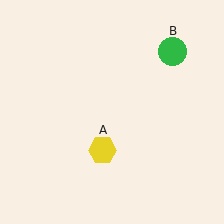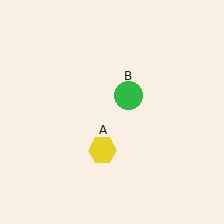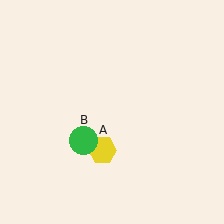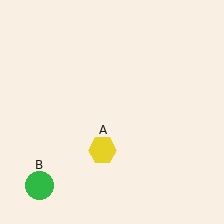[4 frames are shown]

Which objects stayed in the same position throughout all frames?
Yellow hexagon (object A) remained stationary.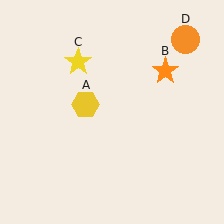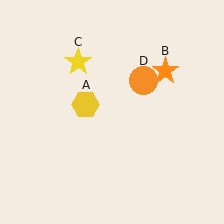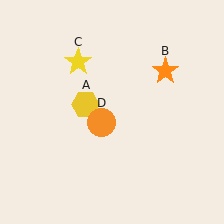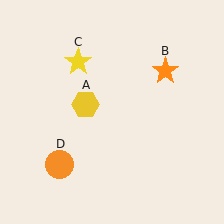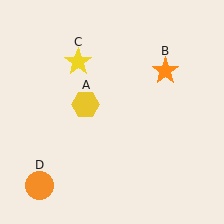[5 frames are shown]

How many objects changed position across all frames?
1 object changed position: orange circle (object D).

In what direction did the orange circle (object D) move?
The orange circle (object D) moved down and to the left.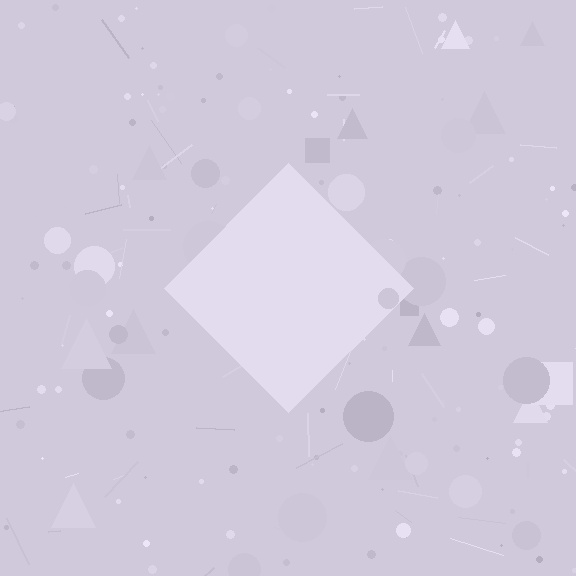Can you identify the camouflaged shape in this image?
The camouflaged shape is a diamond.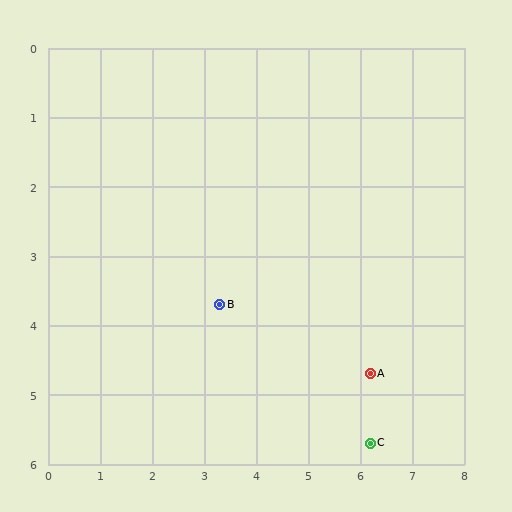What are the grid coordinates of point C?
Point C is at approximately (6.2, 5.7).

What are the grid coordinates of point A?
Point A is at approximately (6.2, 4.7).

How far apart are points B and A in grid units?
Points B and A are about 3.1 grid units apart.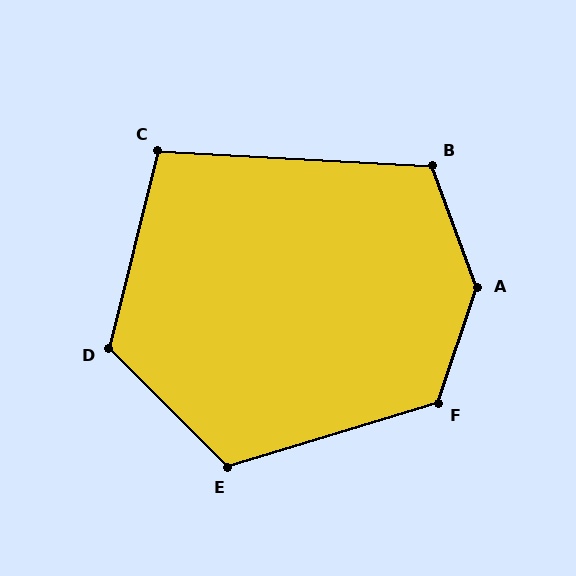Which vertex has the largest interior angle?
A, at approximately 141 degrees.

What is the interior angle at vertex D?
Approximately 121 degrees (obtuse).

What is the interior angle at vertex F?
Approximately 126 degrees (obtuse).